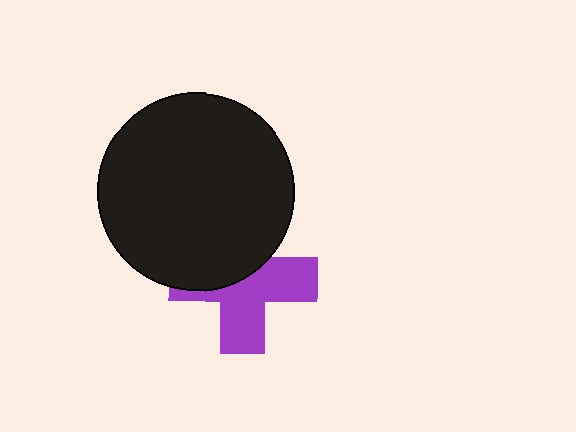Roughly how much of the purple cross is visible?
About half of it is visible (roughly 55%).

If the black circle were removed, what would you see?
You would see the complete purple cross.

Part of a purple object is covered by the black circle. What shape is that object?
It is a cross.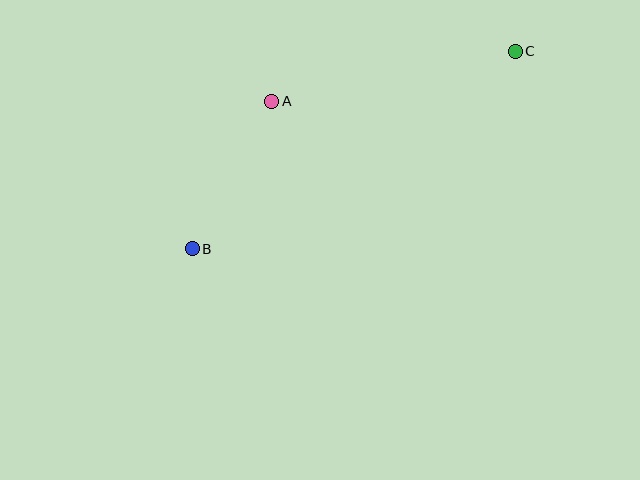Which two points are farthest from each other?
Points B and C are farthest from each other.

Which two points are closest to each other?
Points A and B are closest to each other.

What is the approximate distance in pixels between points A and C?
The distance between A and C is approximately 248 pixels.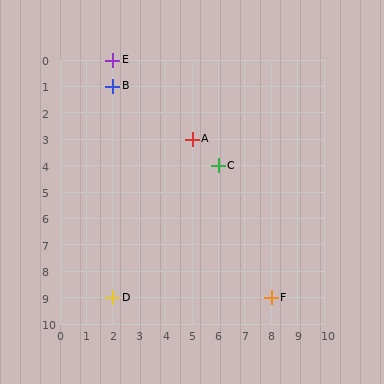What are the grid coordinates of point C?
Point C is at grid coordinates (6, 4).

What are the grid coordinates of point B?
Point B is at grid coordinates (2, 1).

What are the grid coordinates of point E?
Point E is at grid coordinates (2, 0).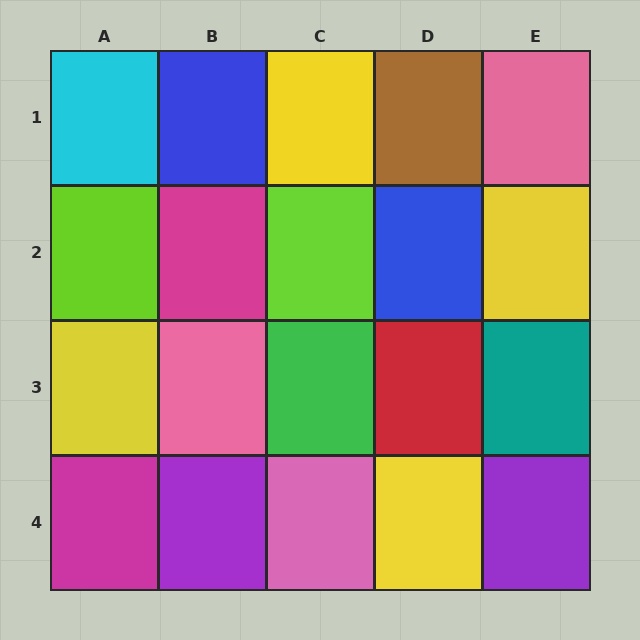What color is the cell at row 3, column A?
Yellow.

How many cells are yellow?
4 cells are yellow.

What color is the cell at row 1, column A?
Cyan.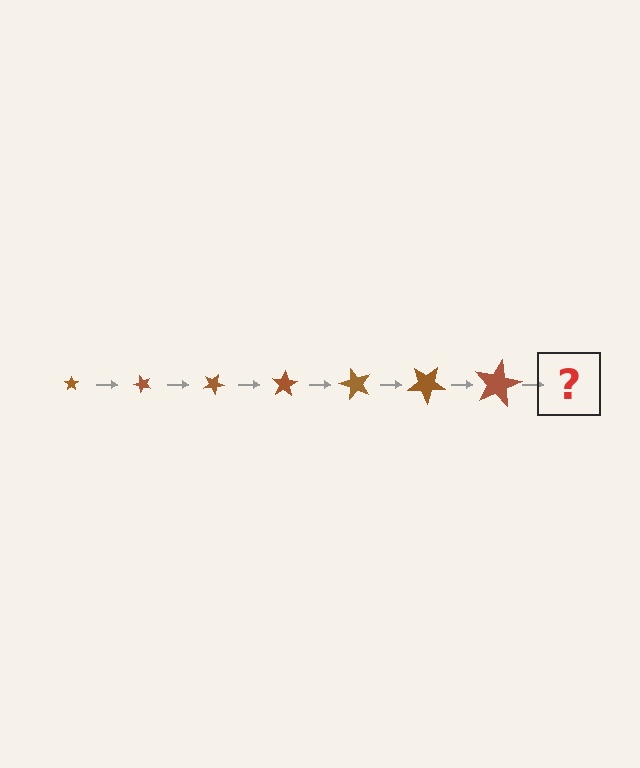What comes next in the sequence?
The next element should be a star, larger than the previous one and rotated 350 degrees from the start.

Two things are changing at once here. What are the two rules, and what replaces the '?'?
The two rules are that the star grows larger each step and it rotates 50 degrees each step. The '?' should be a star, larger than the previous one and rotated 350 degrees from the start.